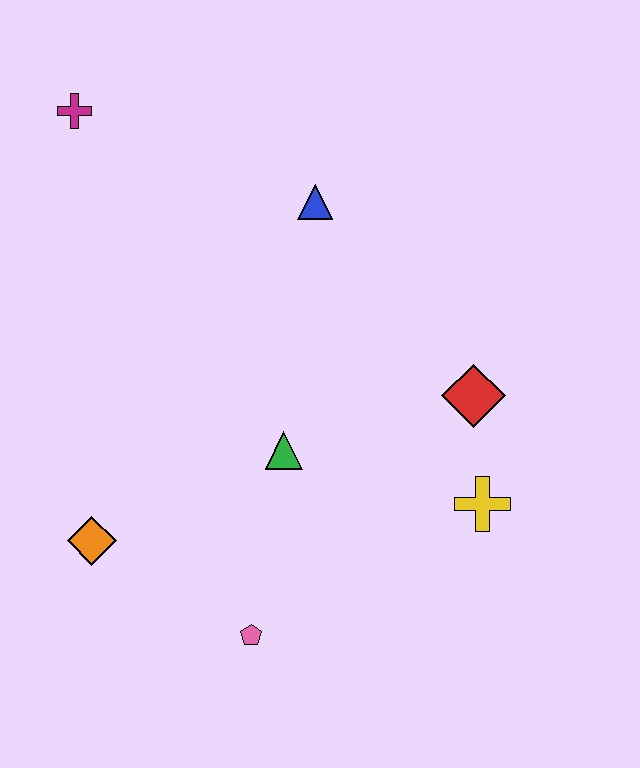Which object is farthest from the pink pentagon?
The magenta cross is farthest from the pink pentagon.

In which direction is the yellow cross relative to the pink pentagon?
The yellow cross is to the right of the pink pentagon.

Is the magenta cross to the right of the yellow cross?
No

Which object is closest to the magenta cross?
The blue triangle is closest to the magenta cross.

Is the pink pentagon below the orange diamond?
Yes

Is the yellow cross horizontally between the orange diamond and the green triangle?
No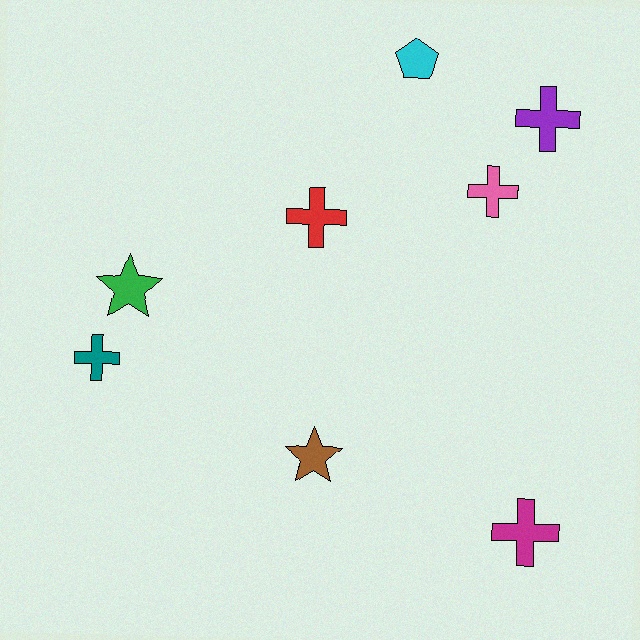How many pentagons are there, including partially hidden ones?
There is 1 pentagon.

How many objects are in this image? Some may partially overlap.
There are 8 objects.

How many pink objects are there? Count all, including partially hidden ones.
There is 1 pink object.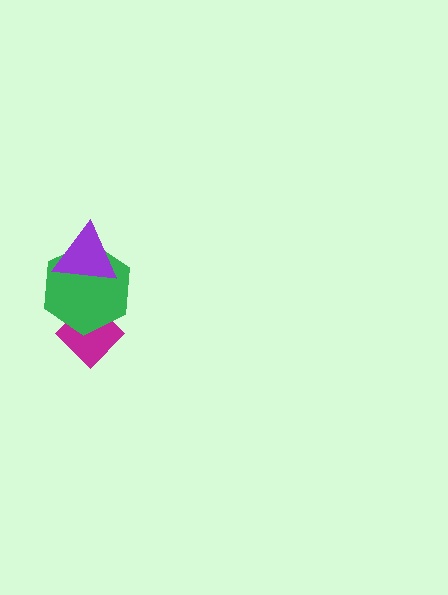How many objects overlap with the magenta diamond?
1 object overlaps with the magenta diamond.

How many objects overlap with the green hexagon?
2 objects overlap with the green hexagon.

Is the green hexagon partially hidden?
Yes, it is partially covered by another shape.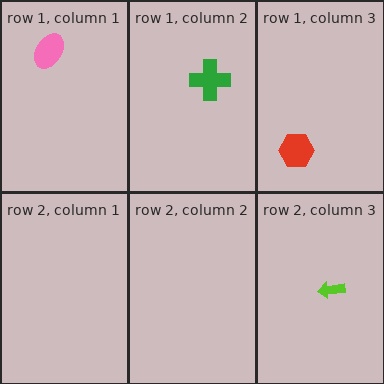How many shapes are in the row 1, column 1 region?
1.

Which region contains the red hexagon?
The row 1, column 3 region.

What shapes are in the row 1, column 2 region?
The green cross.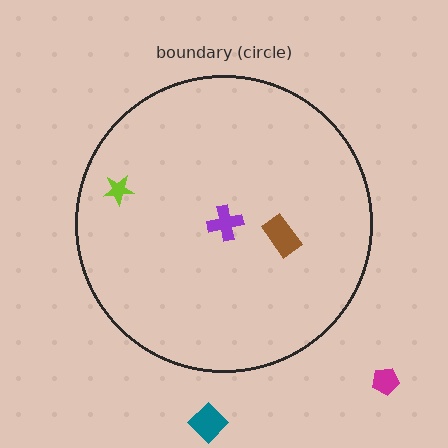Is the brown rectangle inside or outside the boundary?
Inside.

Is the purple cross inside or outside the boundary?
Inside.